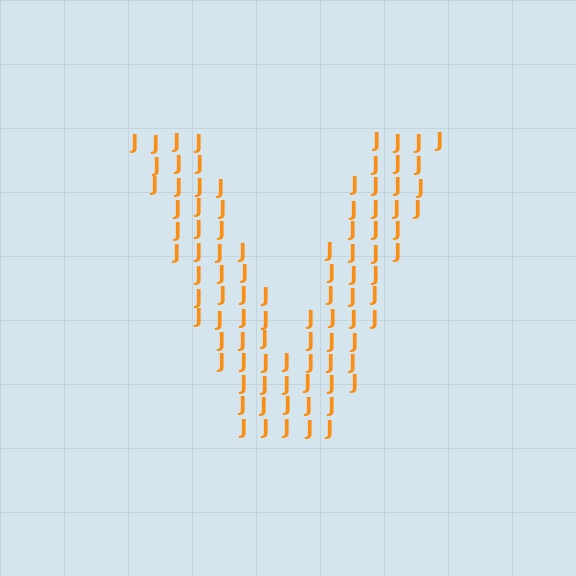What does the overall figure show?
The overall figure shows the letter V.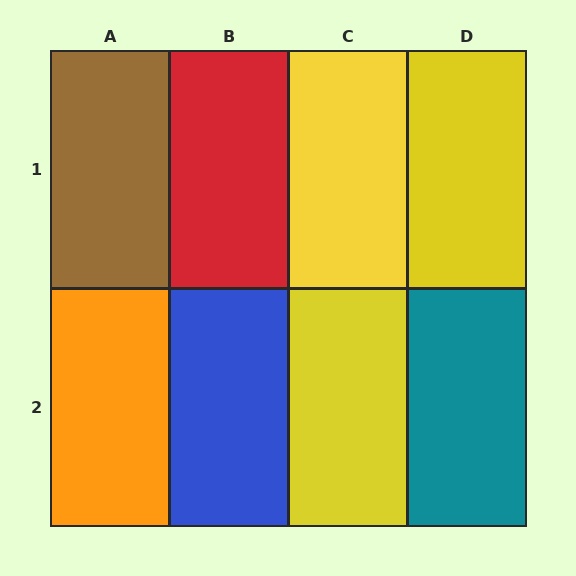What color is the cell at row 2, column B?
Blue.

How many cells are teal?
1 cell is teal.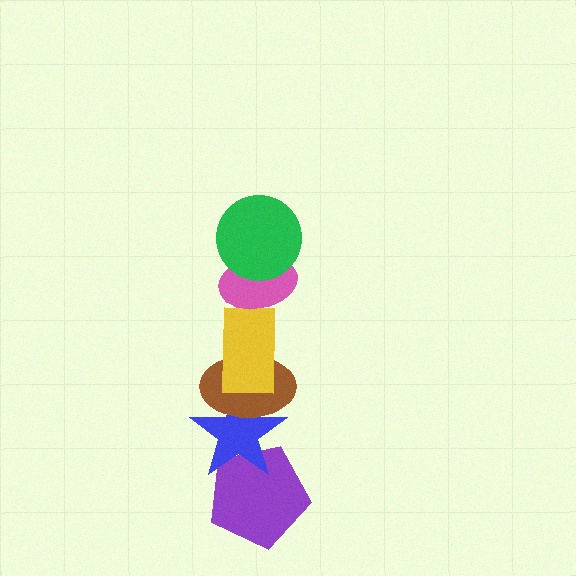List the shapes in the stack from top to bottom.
From top to bottom: the green circle, the pink ellipse, the yellow rectangle, the brown ellipse, the blue star, the purple pentagon.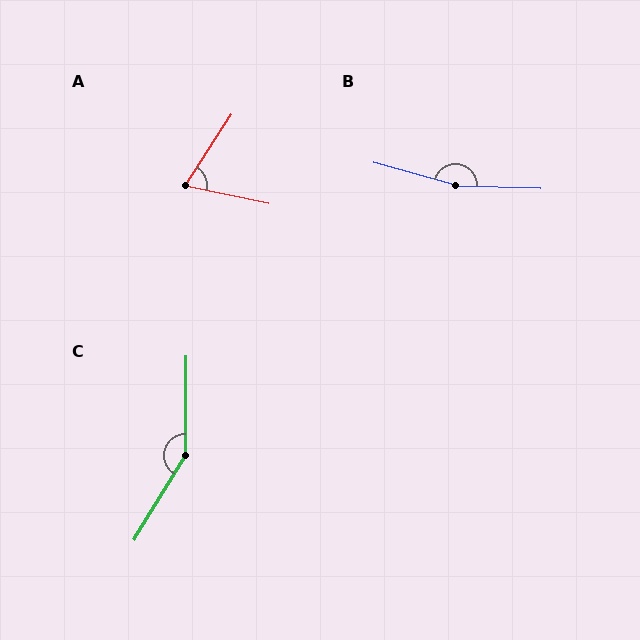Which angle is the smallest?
A, at approximately 69 degrees.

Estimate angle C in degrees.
Approximately 149 degrees.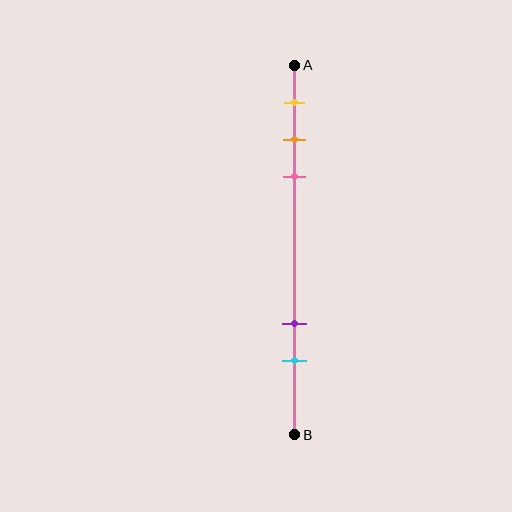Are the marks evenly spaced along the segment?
No, the marks are not evenly spaced.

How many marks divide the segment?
There are 5 marks dividing the segment.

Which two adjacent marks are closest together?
The orange and pink marks are the closest adjacent pair.